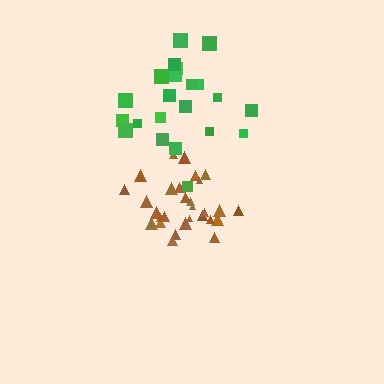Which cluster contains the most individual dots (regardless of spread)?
Brown (30).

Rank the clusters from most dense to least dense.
brown, green.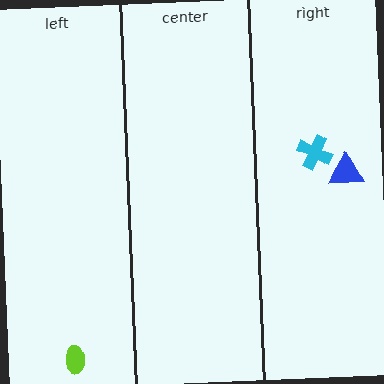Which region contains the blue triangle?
The right region.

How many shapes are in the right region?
2.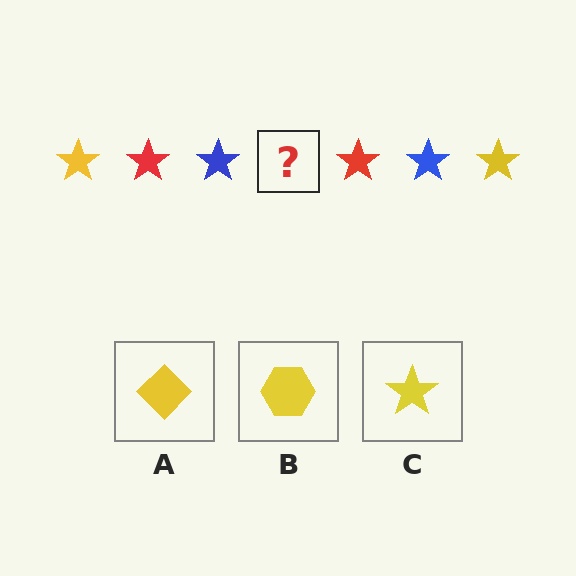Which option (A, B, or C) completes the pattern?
C.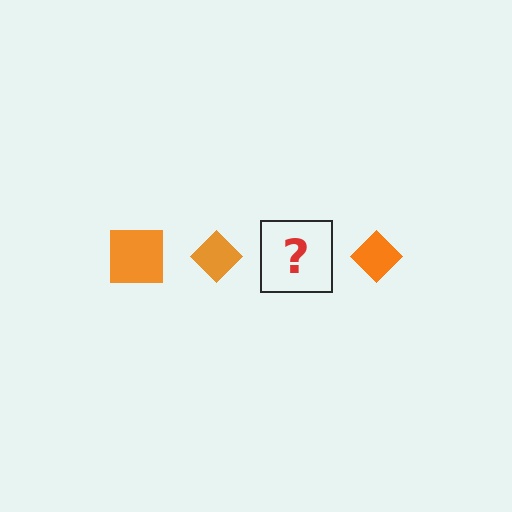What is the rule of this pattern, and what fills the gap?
The rule is that the pattern cycles through square, diamond shapes in orange. The gap should be filled with an orange square.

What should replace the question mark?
The question mark should be replaced with an orange square.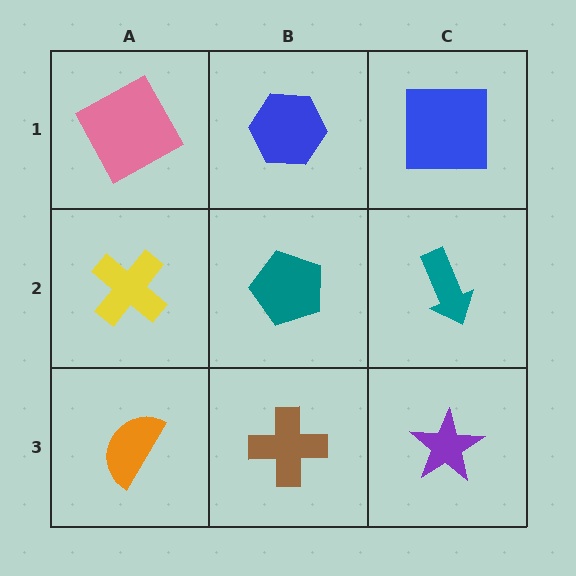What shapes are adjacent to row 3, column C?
A teal arrow (row 2, column C), a brown cross (row 3, column B).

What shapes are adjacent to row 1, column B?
A teal pentagon (row 2, column B), a pink square (row 1, column A), a blue square (row 1, column C).